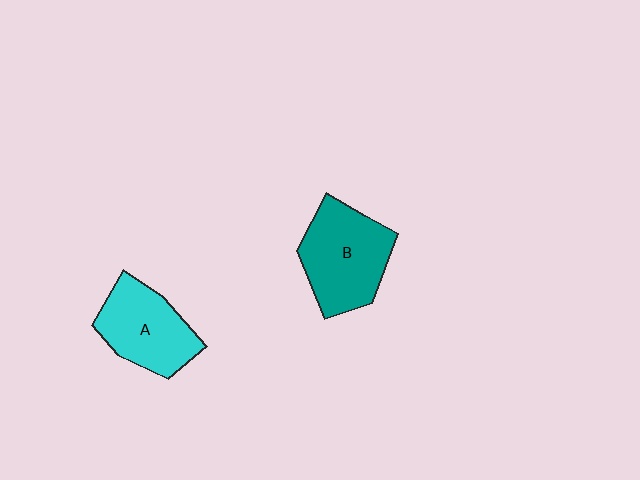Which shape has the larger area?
Shape B (teal).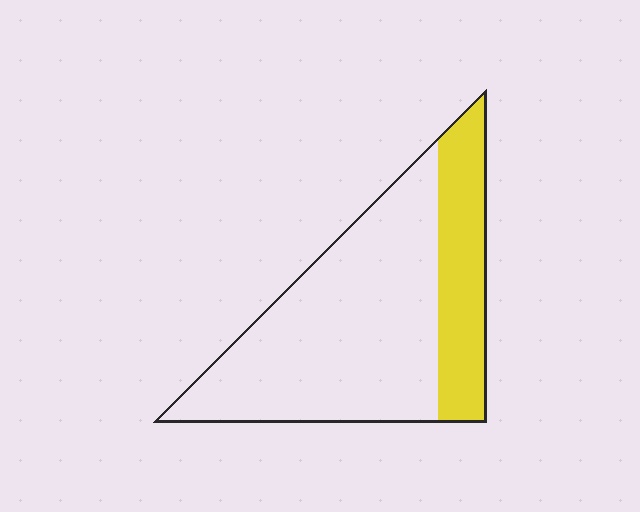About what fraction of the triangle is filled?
About one quarter (1/4).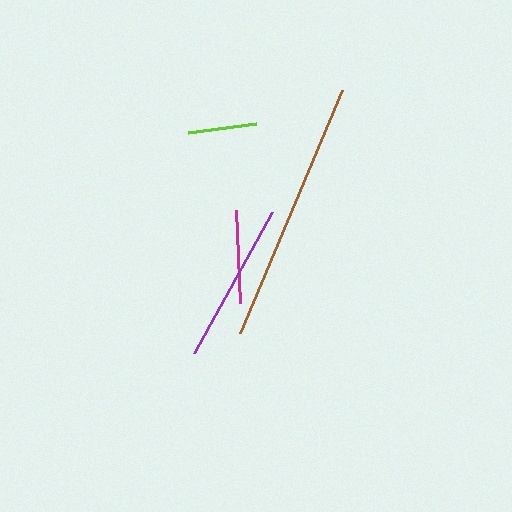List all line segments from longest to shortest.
From longest to shortest: brown, purple, magenta, lime.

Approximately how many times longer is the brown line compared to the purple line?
The brown line is approximately 1.6 times the length of the purple line.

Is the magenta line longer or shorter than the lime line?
The magenta line is longer than the lime line.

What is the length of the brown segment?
The brown segment is approximately 264 pixels long.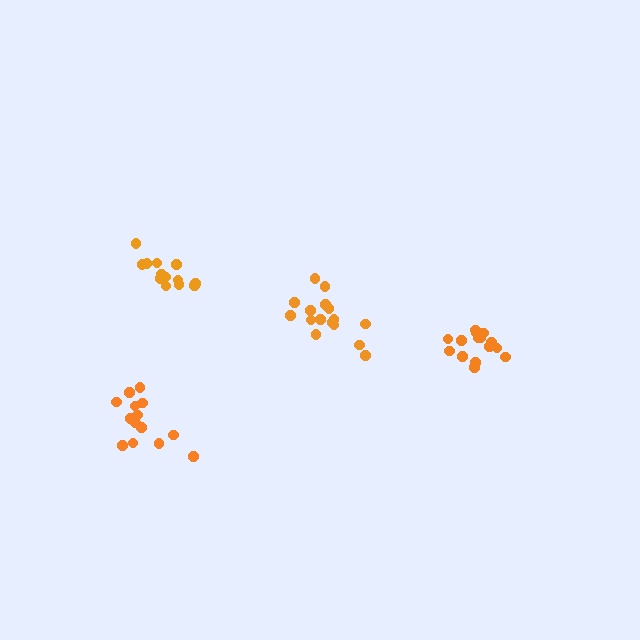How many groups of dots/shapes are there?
There are 4 groups.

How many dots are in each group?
Group 1: 15 dots, Group 2: 16 dots, Group 3: 14 dots, Group 4: 13 dots (58 total).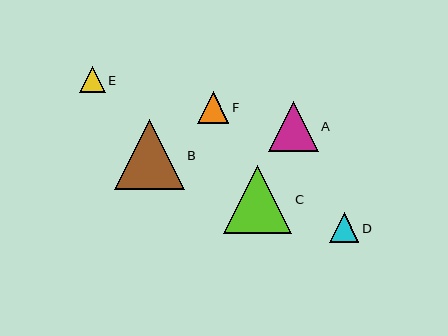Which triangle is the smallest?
Triangle E is the smallest with a size of approximately 26 pixels.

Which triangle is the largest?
Triangle B is the largest with a size of approximately 70 pixels.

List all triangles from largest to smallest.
From largest to smallest: B, C, A, F, D, E.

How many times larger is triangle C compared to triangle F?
Triangle C is approximately 2.2 times the size of triangle F.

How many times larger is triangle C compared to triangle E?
Triangle C is approximately 2.7 times the size of triangle E.